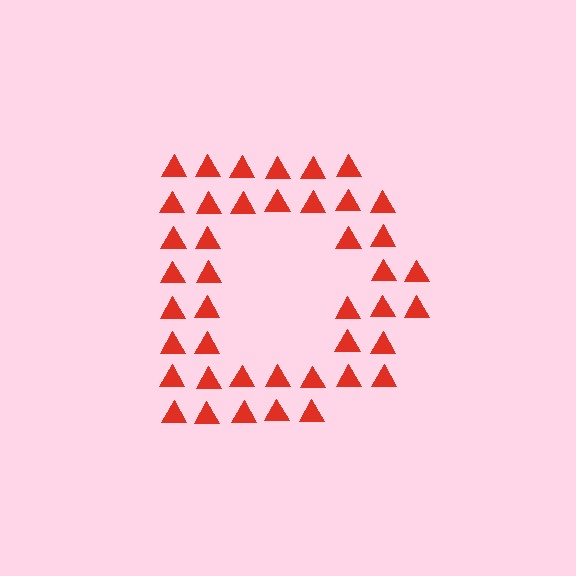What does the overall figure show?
The overall figure shows the letter D.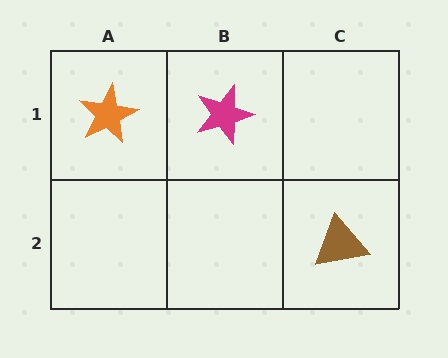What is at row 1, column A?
An orange star.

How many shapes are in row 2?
1 shape.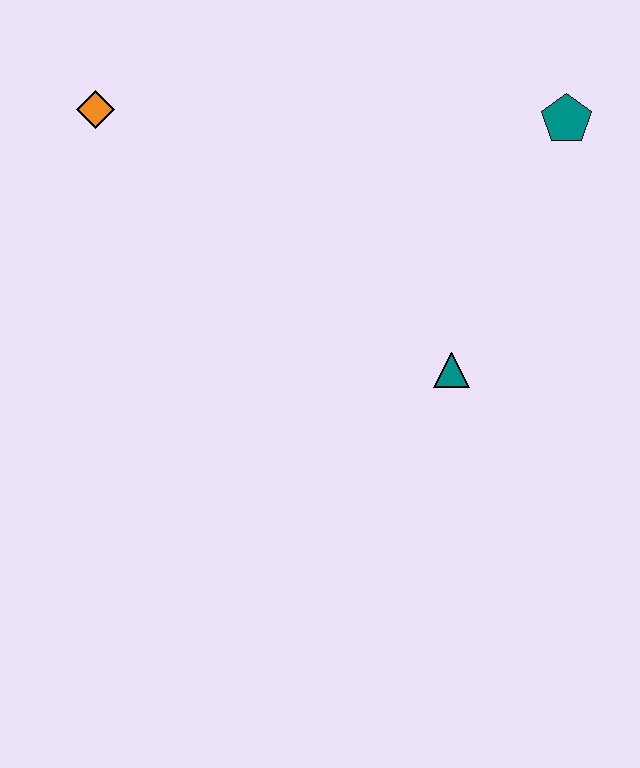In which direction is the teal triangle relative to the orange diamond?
The teal triangle is to the right of the orange diamond.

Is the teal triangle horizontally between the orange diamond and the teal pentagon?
Yes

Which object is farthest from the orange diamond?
The teal pentagon is farthest from the orange diamond.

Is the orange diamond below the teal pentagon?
No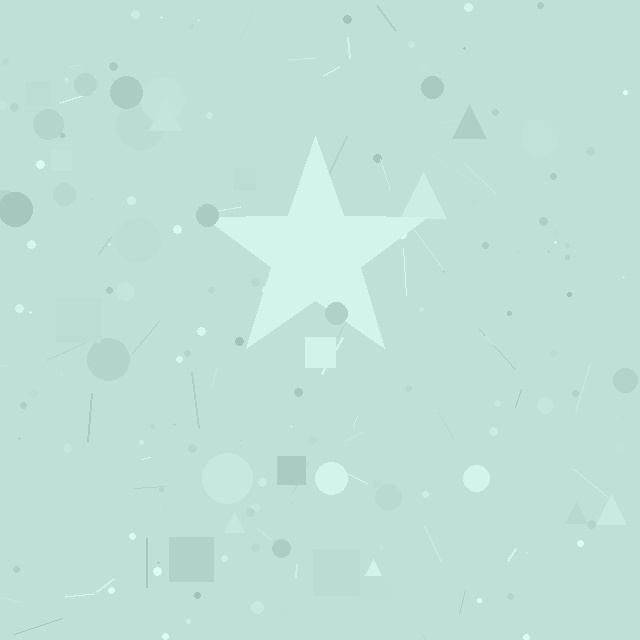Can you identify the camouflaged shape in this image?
The camouflaged shape is a star.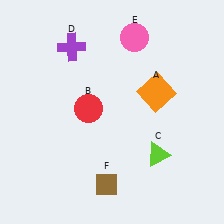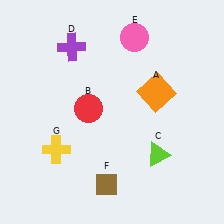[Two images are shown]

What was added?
A yellow cross (G) was added in Image 2.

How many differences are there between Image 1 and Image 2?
There is 1 difference between the two images.